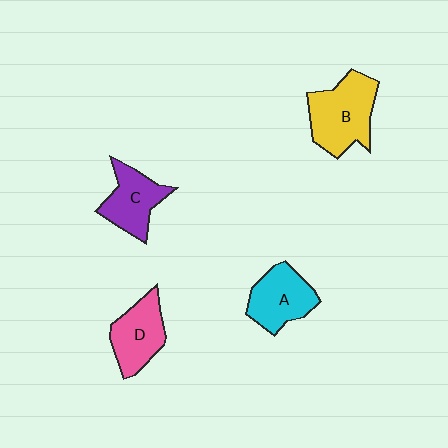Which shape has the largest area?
Shape B (yellow).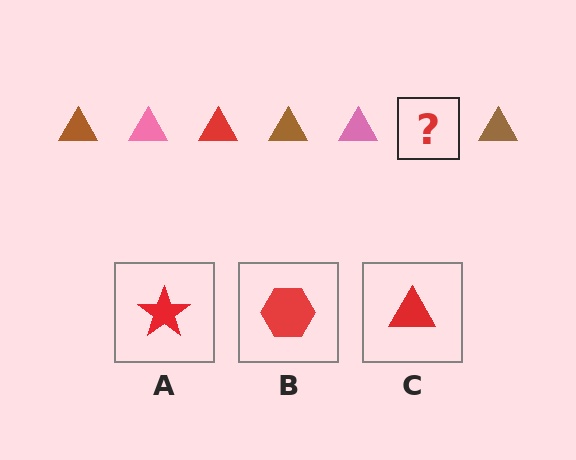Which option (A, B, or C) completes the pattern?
C.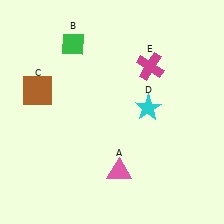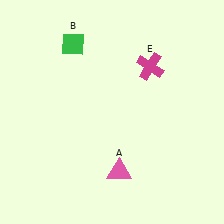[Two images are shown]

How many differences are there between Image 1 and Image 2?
There are 2 differences between the two images.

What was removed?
The brown square (C), the cyan star (D) were removed in Image 2.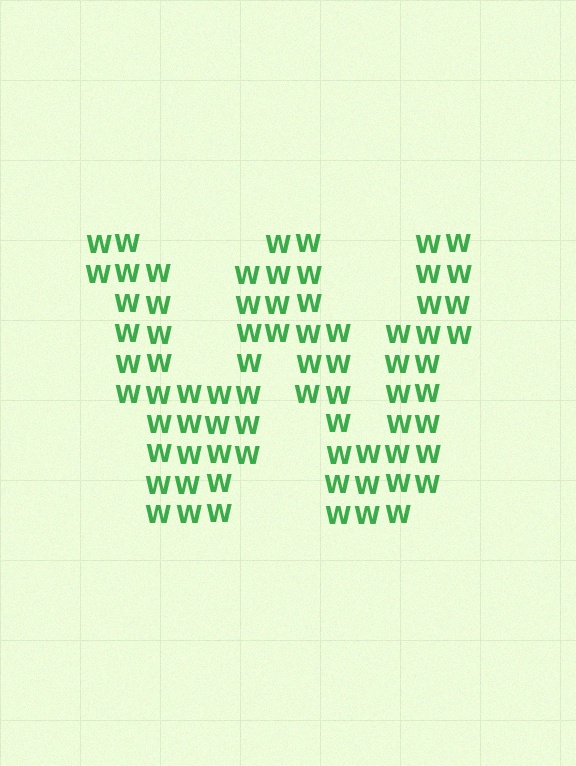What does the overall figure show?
The overall figure shows the letter W.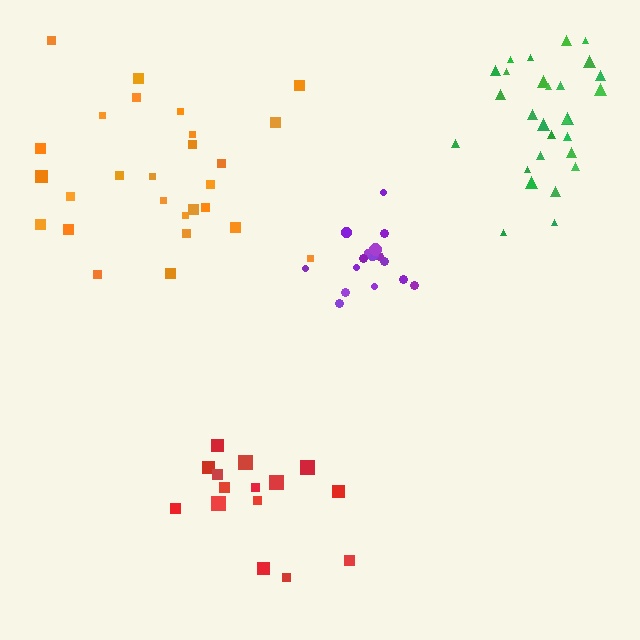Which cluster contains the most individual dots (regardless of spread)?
Green (28).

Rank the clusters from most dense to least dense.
purple, green, red, orange.